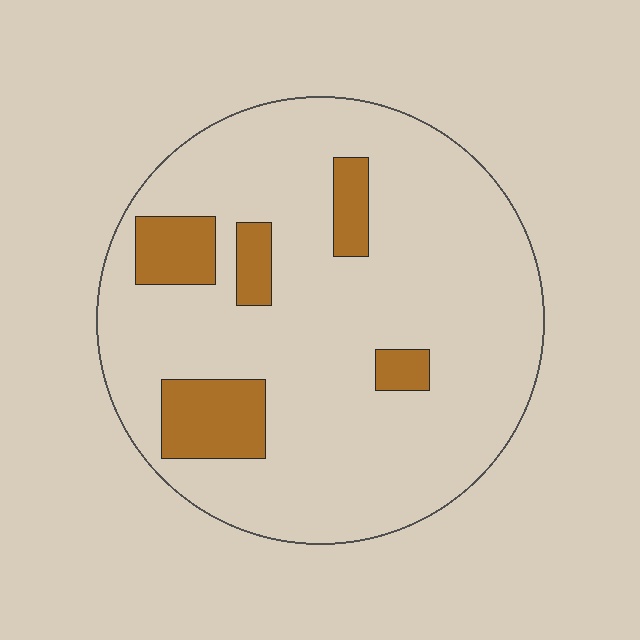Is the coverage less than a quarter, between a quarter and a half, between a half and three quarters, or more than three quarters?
Less than a quarter.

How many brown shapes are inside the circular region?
5.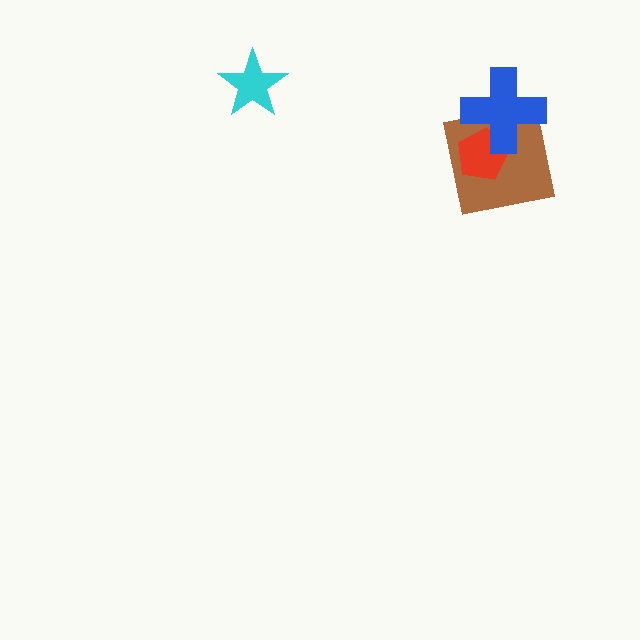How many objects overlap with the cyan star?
0 objects overlap with the cyan star.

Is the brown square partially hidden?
Yes, it is partially covered by another shape.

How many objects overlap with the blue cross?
2 objects overlap with the blue cross.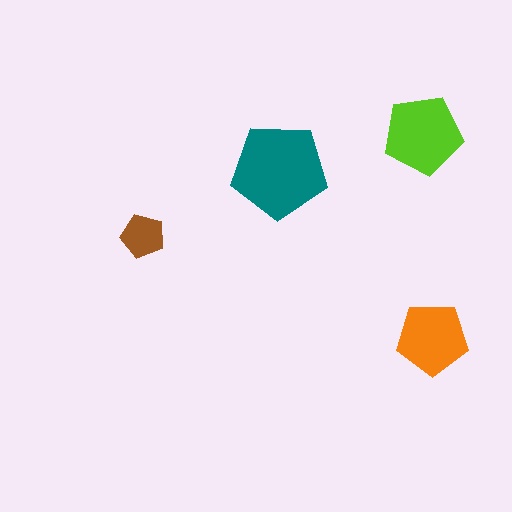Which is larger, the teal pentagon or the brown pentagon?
The teal one.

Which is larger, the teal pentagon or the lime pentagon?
The teal one.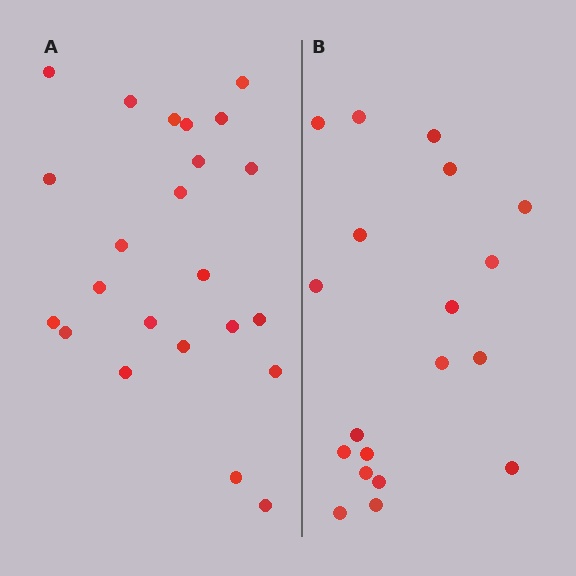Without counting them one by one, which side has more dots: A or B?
Region A (the left region) has more dots.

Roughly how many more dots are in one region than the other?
Region A has about 4 more dots than region B.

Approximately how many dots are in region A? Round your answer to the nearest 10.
About 20 dots. (The exact count is 23, which rounds to 20.)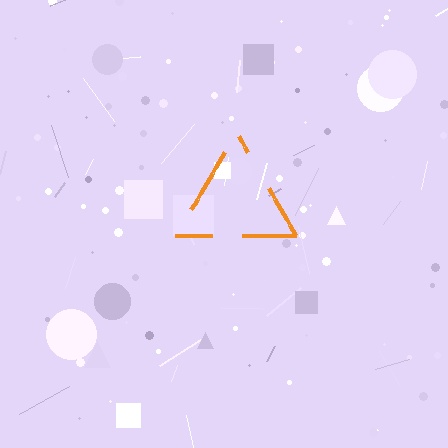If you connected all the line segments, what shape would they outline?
They would outline a triangle.